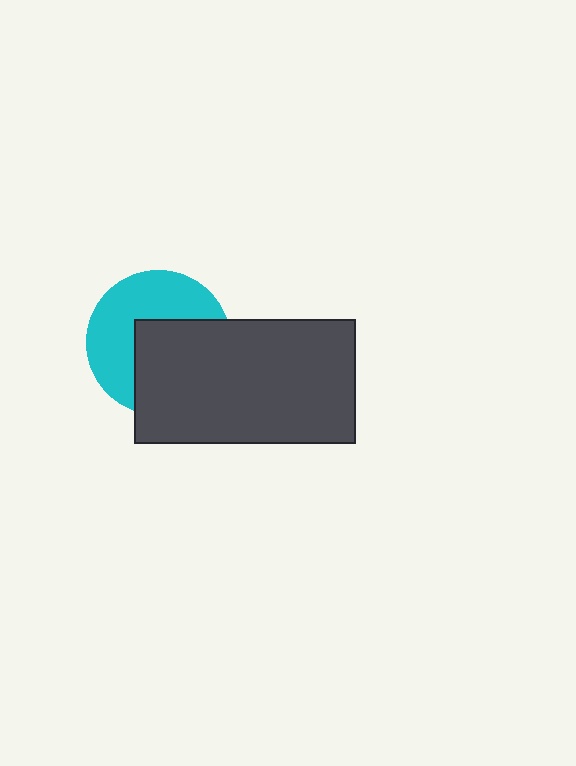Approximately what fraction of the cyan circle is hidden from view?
Roughly 49% of the cyan circle is hidden behind the dark gray rectangle.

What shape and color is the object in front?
The object in front is a dark gray rectangle.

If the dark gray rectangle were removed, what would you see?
You would see the complete cyan circle.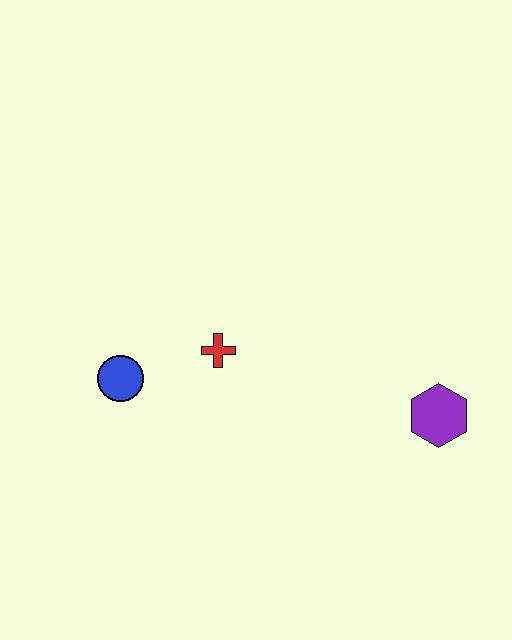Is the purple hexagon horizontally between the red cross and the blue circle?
No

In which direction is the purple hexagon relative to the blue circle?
The purple hexagon is to the right of the blue circle.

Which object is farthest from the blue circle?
The purple hexagon is farthest from the blue circle.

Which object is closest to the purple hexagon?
The red cross is closest to the purple hexagon.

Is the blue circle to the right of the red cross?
No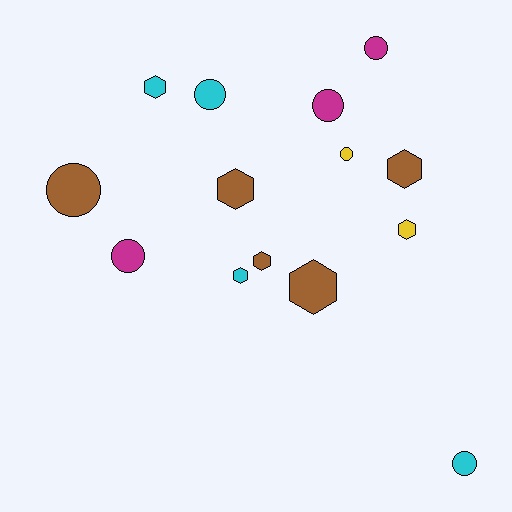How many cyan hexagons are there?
There are 2 cyan hexagons.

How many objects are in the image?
There are 14 objects.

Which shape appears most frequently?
Circle, with 7 objects.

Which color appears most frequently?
Brown, with 5 objects.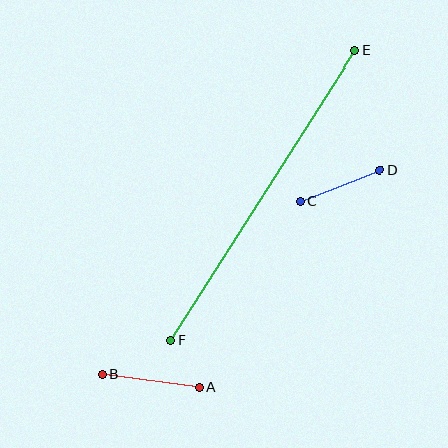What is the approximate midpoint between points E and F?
The midpoint is at approximately (263, 195) pixels.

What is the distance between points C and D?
The distance is approximately 85 pixels.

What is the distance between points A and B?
The distance is approximately 96 pixels.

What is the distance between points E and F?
The distance is approximately 344 pixels.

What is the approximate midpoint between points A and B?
The midpoint is at approximately (151, 381) pixels.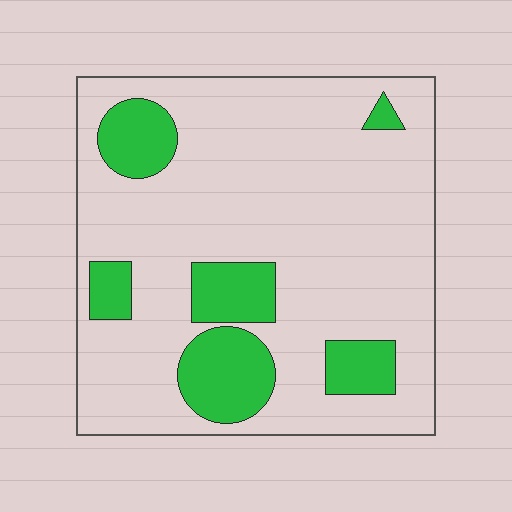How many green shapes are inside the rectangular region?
6.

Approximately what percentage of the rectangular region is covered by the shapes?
Approximately 20%.